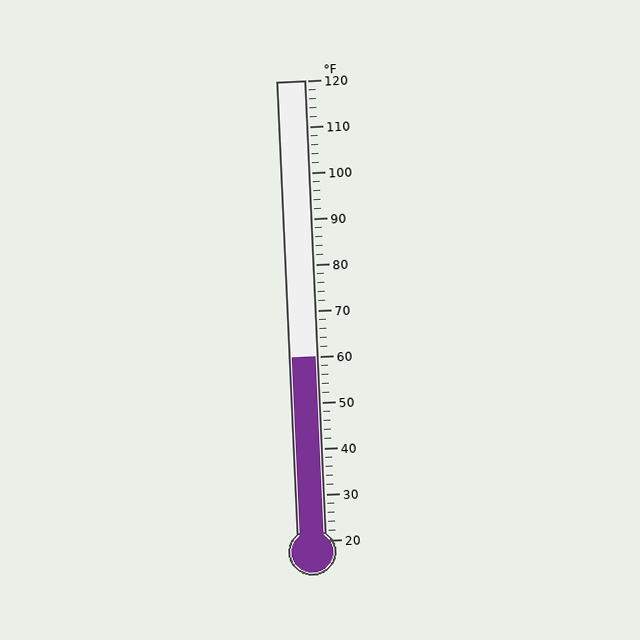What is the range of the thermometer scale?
The thermometer scale ranges from 20°F to 120°F.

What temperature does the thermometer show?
The thermometer shows approximately 60°F.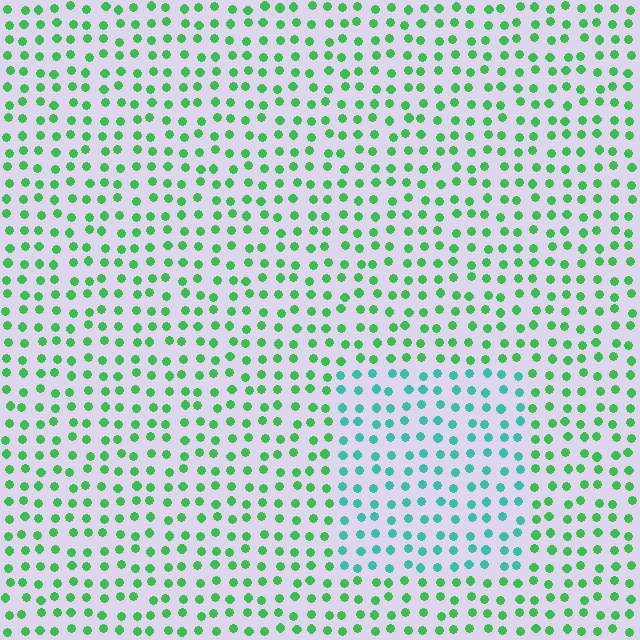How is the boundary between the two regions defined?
The boundary is defined purely by a slight shift in hue (about 42 degrees). Spacing, size, and orientation are identical on both sides.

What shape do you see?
I see a rectangle.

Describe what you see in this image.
The image is filled with small green elements in a uniform arrangement. A rectangle-shaped region is visible where the elements are tinted to a slightly different hue, forming a subtle color boundary.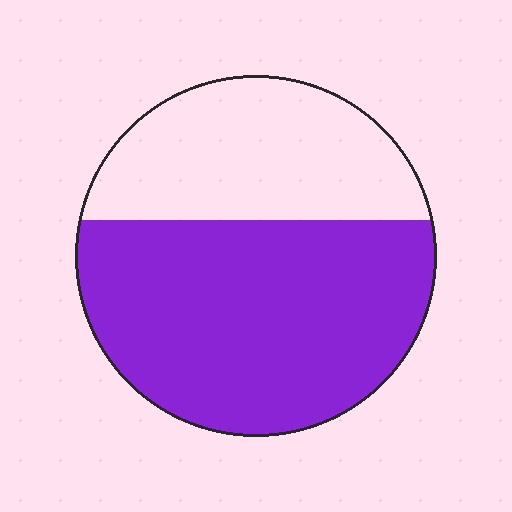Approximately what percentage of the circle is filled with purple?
Approximately 65%.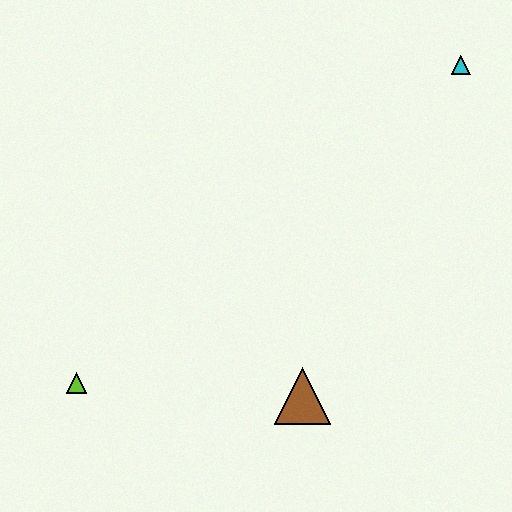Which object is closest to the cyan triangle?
The brown triangle is closest to the cyan triangle.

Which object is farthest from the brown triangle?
The cyan triangle is farthest from the brown triangle.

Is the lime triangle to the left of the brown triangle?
Yes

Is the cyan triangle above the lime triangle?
Yes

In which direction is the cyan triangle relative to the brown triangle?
The cyan triangle is above the brown triangle.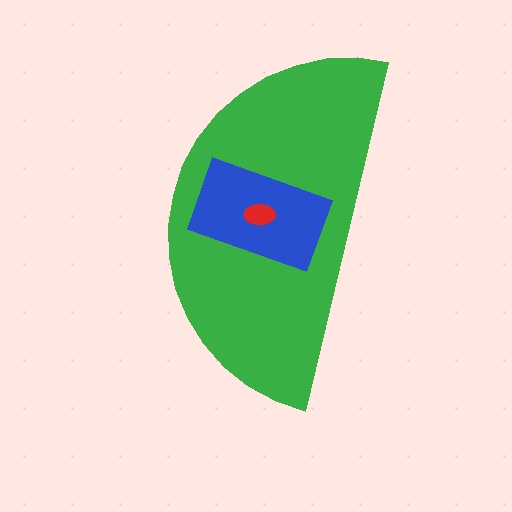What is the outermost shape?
The green semicircle.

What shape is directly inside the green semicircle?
The blue rectangle.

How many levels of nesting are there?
3.